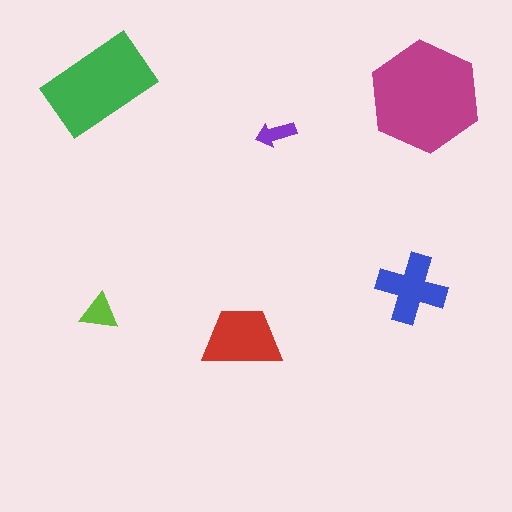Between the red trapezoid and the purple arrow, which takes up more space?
The red trapezoid.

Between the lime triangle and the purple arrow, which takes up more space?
The lime triangle.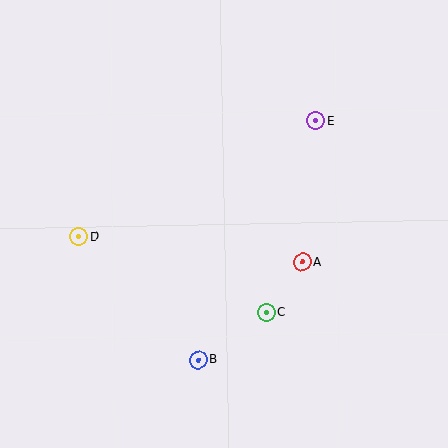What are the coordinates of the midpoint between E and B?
The midpoint between E and B is at (257, 240).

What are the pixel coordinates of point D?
Point D is at (79, 236).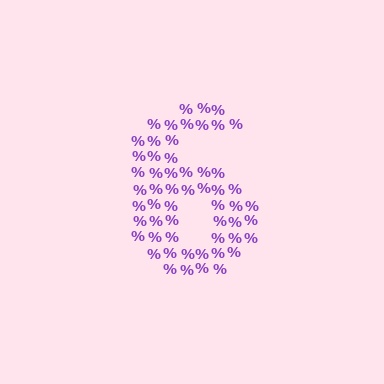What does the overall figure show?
The overall figure shows the digit 6.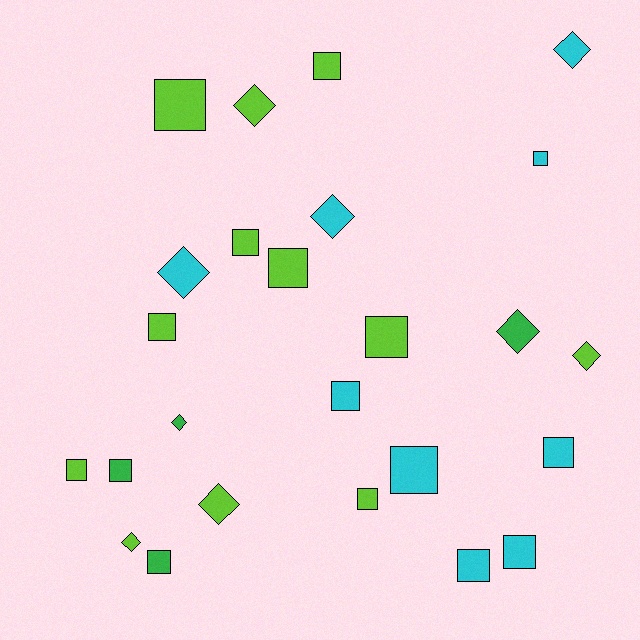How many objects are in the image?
There are 25 objects.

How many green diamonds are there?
There are 2 green diamonds.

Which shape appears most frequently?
Square, with 16 objects.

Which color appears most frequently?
Lime, with 12 objects.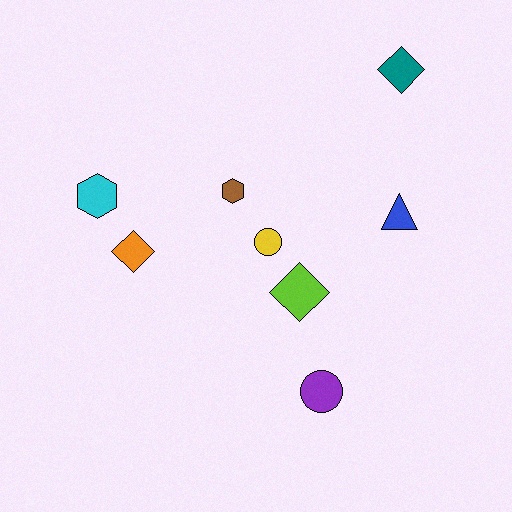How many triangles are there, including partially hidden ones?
There is 1 triangle.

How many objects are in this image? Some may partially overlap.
There are 8 objects.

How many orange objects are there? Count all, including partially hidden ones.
There is 1 orange object.